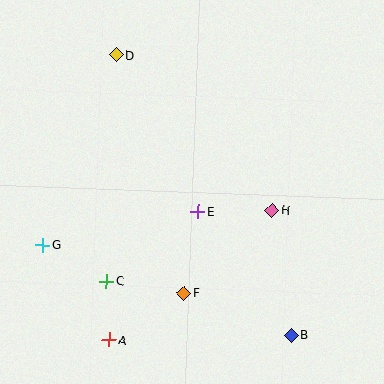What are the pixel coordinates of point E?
Point E is at (198, 211).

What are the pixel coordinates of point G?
Point G is at (43, 245).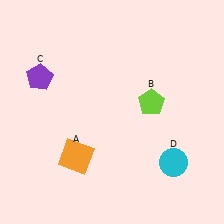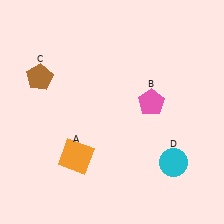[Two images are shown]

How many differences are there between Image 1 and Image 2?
There are 2 differences between the two images.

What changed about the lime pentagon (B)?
In Image 1, B is lime. In Image 2, it changed to pink.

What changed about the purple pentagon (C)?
In Image 1, C is purple. In Image 2, it changed to brown.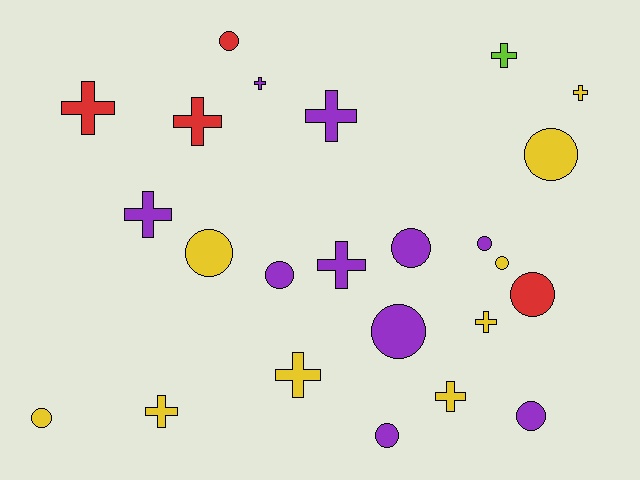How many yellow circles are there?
There are 4 yellow circles.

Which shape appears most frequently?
Cross, with 12 objects.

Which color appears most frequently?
Purple, with 10 objects.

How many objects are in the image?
There are 24 objects.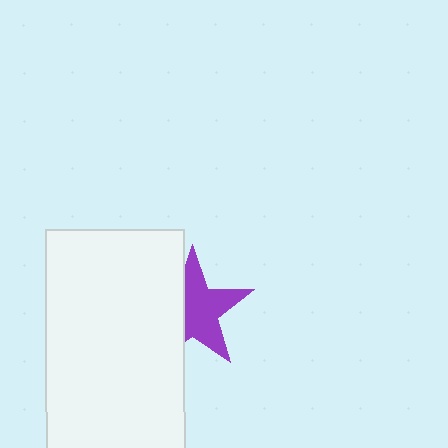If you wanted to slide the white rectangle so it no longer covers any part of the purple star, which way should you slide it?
Slide it left — that is the most direct way to separate the two shapes.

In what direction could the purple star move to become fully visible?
The purple star could move right. That would shift it out from behind the white rectangle entirely.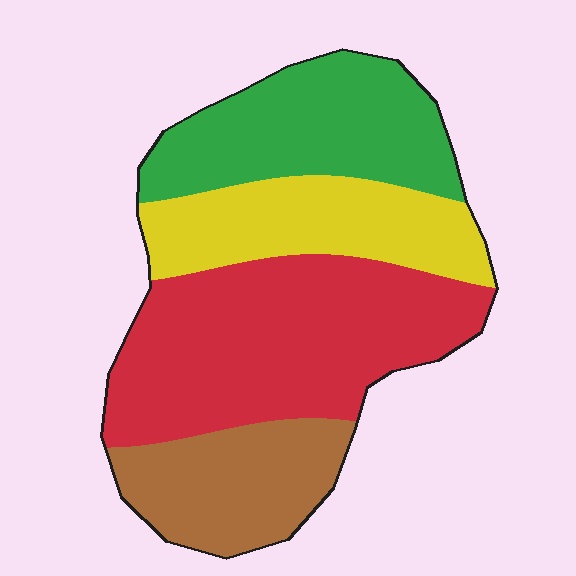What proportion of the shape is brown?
Brown takes up less than a quarter of the shape.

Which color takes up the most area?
Red, at roughly 40%.